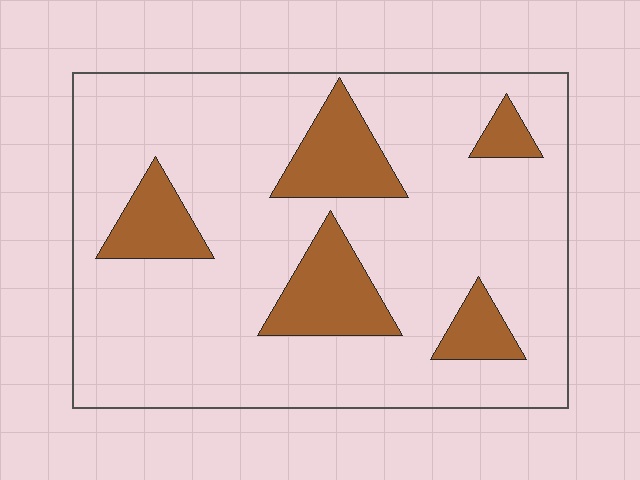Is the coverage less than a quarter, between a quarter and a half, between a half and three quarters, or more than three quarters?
Less than a quarter.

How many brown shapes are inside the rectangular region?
5.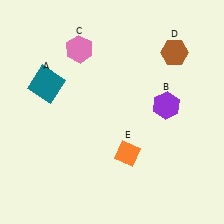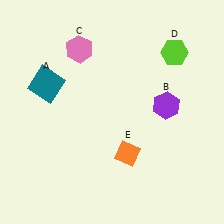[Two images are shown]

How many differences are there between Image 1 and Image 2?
There is 1 difference between the two images.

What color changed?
The hexagon (D) changed from brown in Image 1 to lime in Image 2.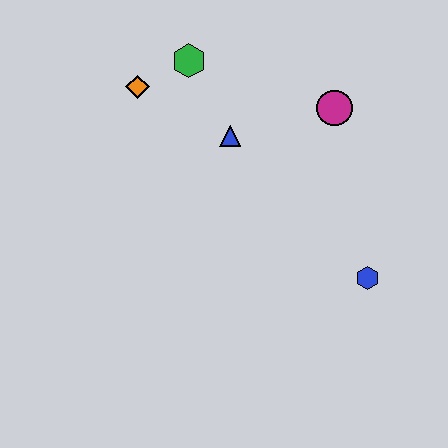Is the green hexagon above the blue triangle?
Yes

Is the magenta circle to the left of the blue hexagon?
Yes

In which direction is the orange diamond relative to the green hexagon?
The orange diamond is to the left of the green hexagon.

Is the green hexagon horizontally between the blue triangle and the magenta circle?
No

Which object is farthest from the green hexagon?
The blue hexagon is farthest from the green hexagon.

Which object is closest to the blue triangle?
The green hexagon is closest to the blue triangle.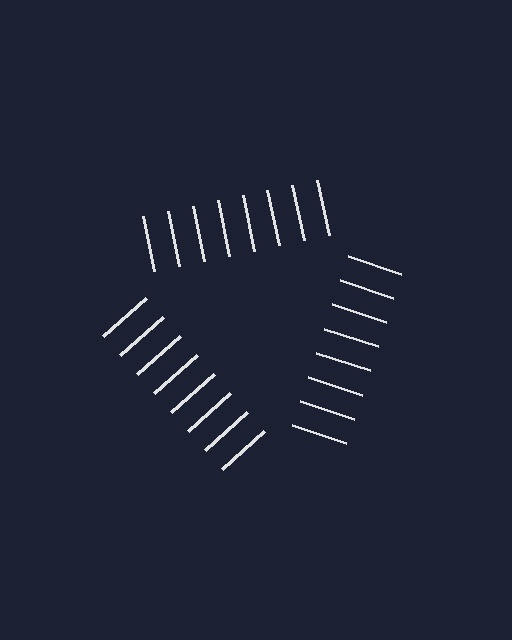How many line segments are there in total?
24 — 8 along each of the 3 edges.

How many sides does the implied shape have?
3 sides — the line-ends trace a triangle.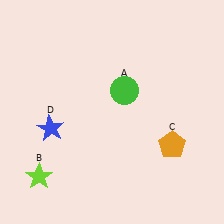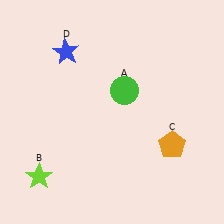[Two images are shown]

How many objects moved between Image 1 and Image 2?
1 object moved between the two images.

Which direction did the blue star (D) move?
The blue star (D) moved up.